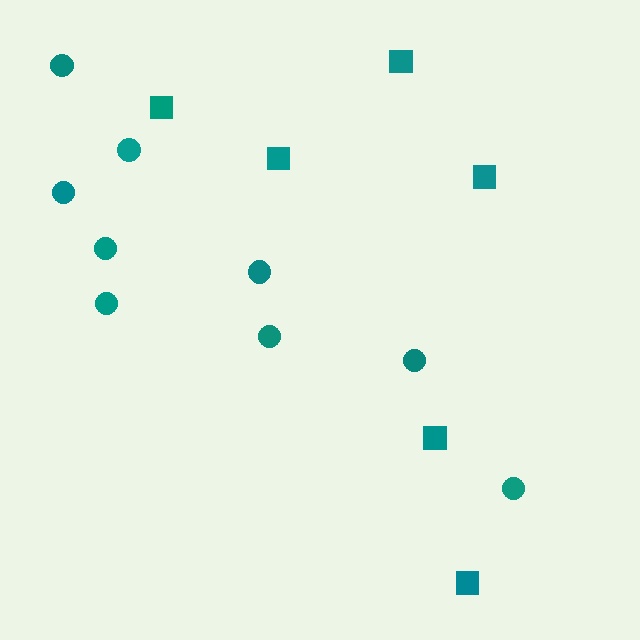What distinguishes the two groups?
There are 2 groups: one group of circles (9) and one group of squares (6).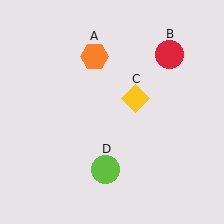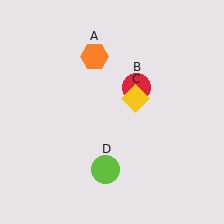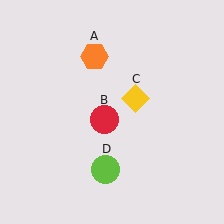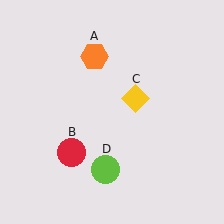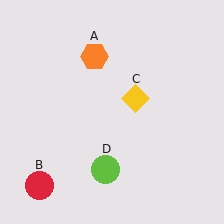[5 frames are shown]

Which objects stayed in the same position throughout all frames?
Orange hexagon (object A) and yellow diamond (object C) and lime circle (object D) remained stationary.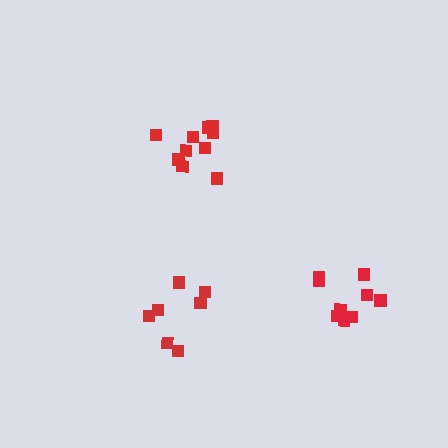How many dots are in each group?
Group 1: 10 dots, Group 2: 7 dots, Group 3: 9 dots (26 total).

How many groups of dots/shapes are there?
There are 3 groups.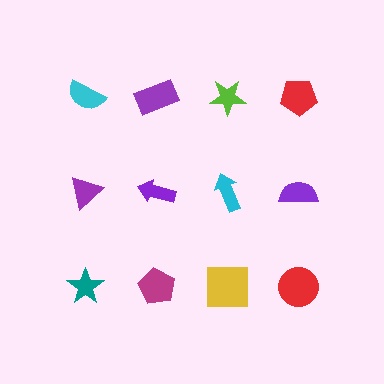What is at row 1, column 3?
A lime star.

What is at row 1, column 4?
A red pentagon.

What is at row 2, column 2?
A purple arrow.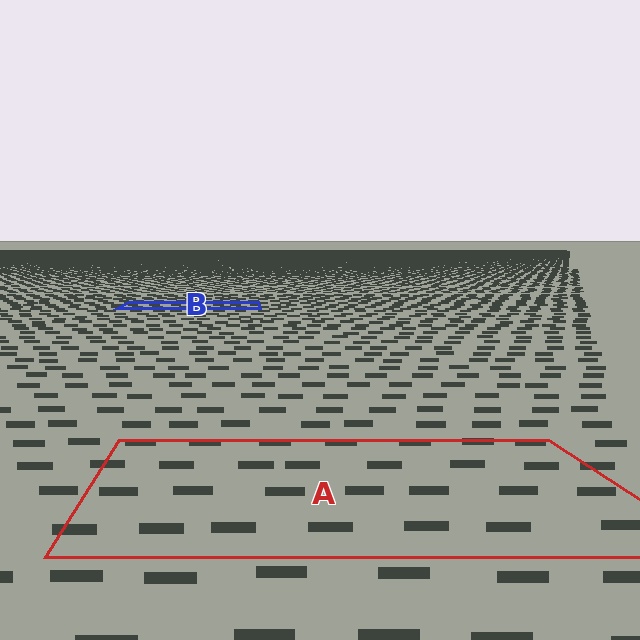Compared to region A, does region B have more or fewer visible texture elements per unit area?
Region B has more texture elements per unit area — they are packed more densely because it is farther away.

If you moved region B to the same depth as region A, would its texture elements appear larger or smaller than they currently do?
They would appear larger. At a closer depth, the same texture elements are projected at a bigger on-screen size.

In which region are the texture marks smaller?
The texture marks are smaller in region B, because it is farther away.